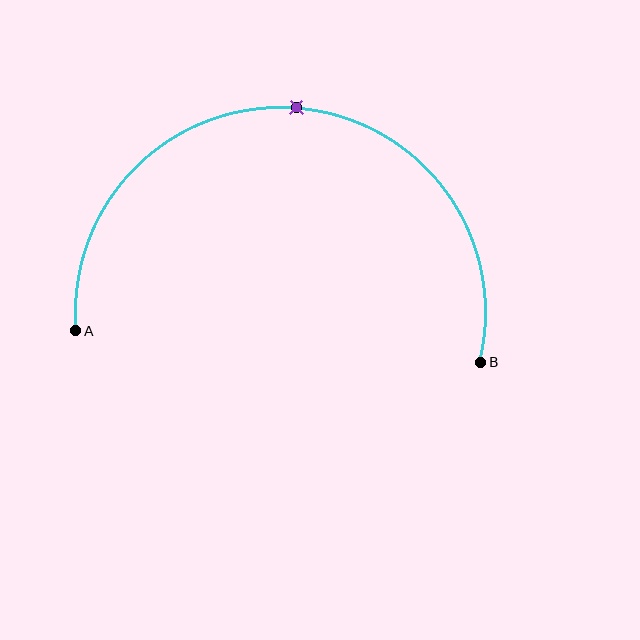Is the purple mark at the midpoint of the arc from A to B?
Yes. The purple mark lies on the arc at equal arc-length from both A and B — it is the arc midpoint.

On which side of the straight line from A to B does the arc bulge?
The arc bulges above the straight line connecting A and B.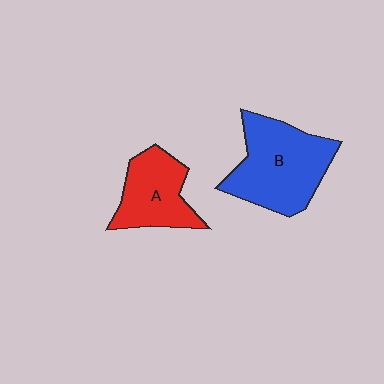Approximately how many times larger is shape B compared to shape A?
Approximately 1.5 times.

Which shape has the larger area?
Shape B (blue).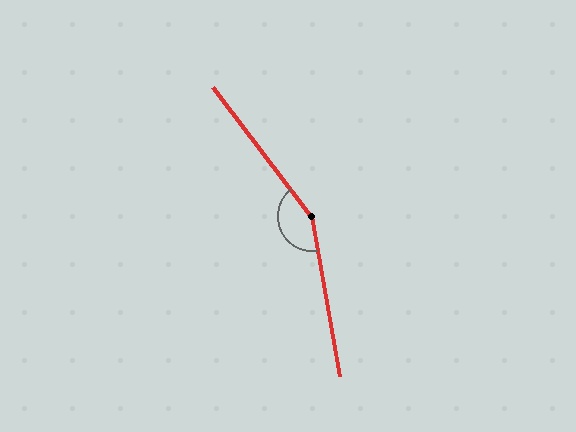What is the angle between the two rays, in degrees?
Approximately 152 degrees.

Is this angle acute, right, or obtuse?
It is obtuse.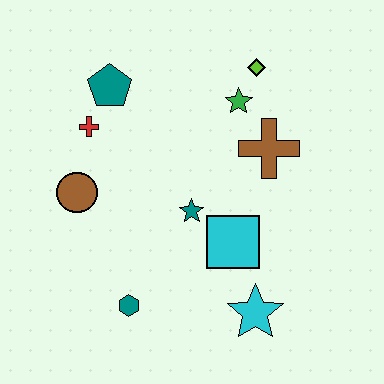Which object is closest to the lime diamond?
The green star is closest to the lime diamond.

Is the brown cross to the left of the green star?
No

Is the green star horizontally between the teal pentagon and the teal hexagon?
No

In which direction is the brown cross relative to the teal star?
The brown cross is to the right of the teal star.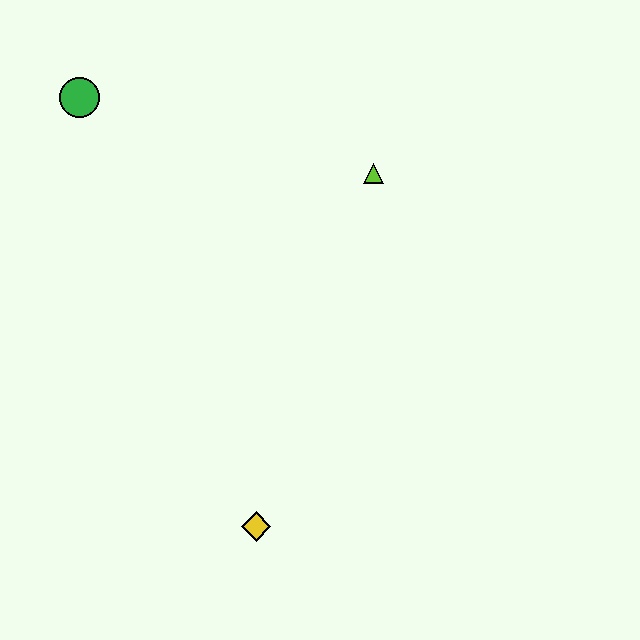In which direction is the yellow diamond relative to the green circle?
The yellow diamond is below the green circle.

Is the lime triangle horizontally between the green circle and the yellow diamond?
No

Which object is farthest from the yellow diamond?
The green circle is farthest from the yellow diamond.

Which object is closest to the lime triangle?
The green circle is closest to the lime triangle.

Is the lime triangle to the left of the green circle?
No